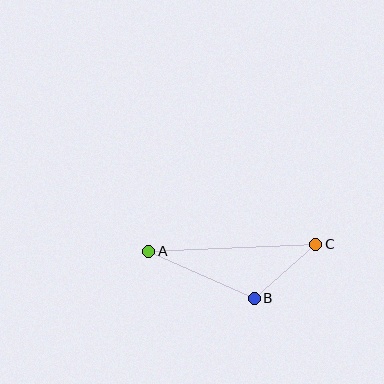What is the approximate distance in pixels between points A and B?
The distance between A and B is approximately 116 pixels.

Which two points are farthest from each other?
Points A and C are farthest from each other.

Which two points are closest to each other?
Points B and C are closest to each other.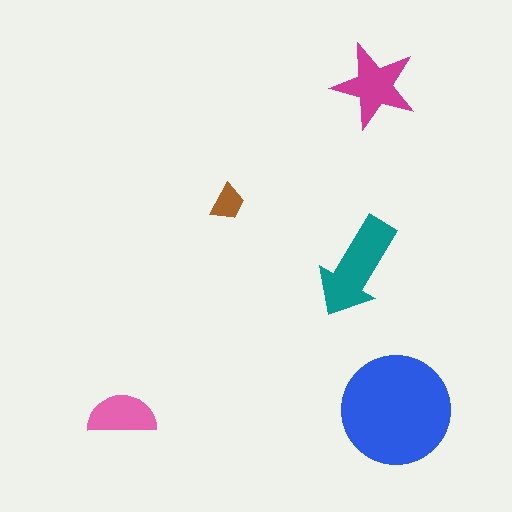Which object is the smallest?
The brown trapezoid.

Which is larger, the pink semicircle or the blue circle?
The blue circle.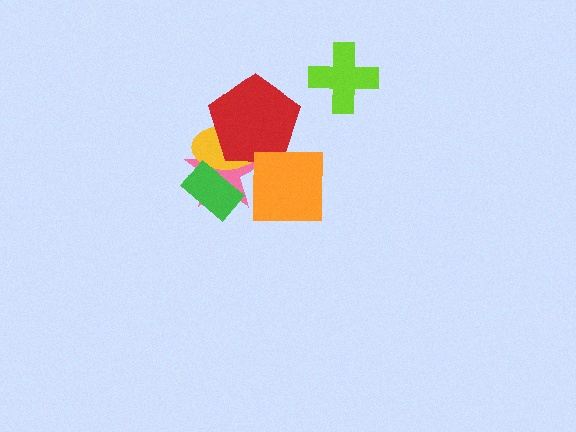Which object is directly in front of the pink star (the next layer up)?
The yellow ellipse is directly in front of the pink star.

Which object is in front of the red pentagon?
The orange square is in front of the red pentagon.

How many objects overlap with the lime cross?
0 objects overlap with the lime cross.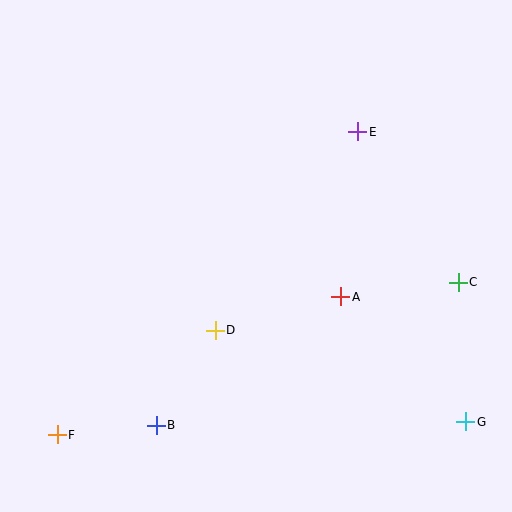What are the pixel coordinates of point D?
Point D is at (215, 330).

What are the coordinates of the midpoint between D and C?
The midpoint between D and C is at (337, 306).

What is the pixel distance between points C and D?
The distance between C and D is 247 pixels.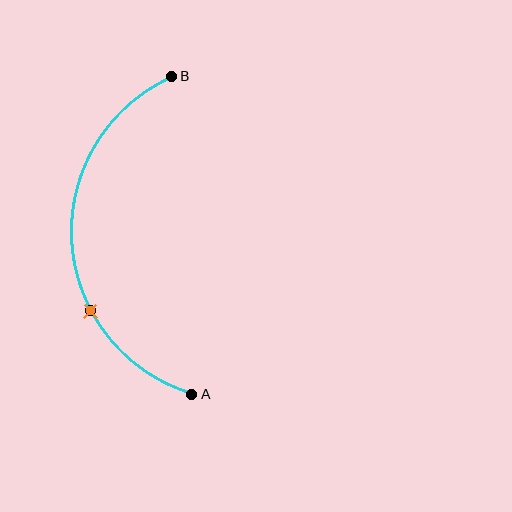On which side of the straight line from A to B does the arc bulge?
The arc bulges to the left of the straight line connecting A and B.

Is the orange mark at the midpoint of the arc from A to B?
No. The orange mark lies on the arc but is closer to endpoint A. The arc midpoint would be at the point on the curve equidistant along the arc from both A and B.